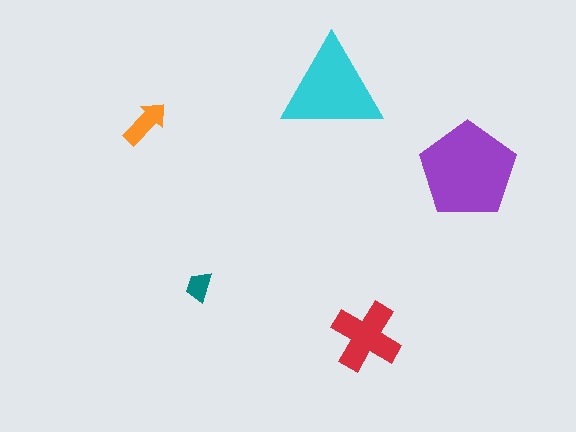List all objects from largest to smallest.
The purple pentagon, the cyan triangle, the red cross, the orange arrow, the teal trapezoid.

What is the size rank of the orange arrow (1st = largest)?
4th.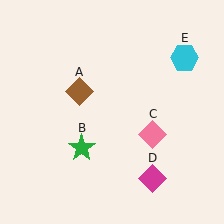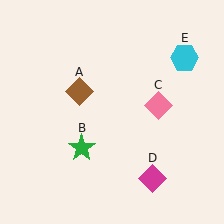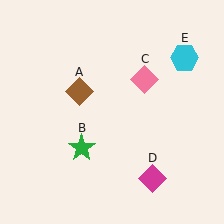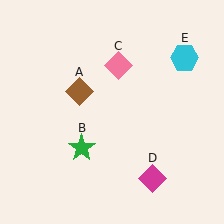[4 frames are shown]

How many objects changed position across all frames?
1 object changed position: pink diamond (object C).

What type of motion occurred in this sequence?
The pink diamond (object C) rotated counterclockwise around the center of the scene.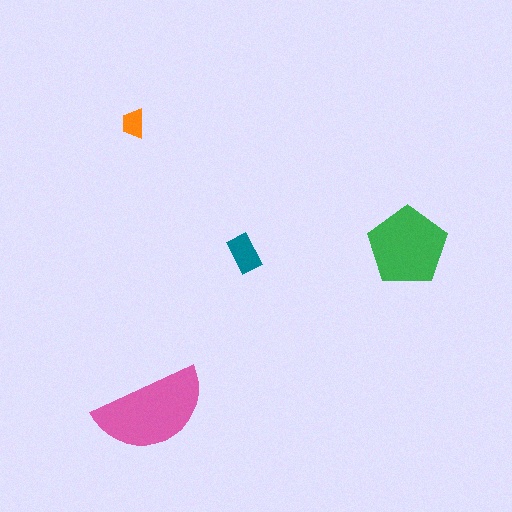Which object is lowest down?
The pink semicircle is bottommost.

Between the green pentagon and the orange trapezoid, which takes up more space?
The green pentagon.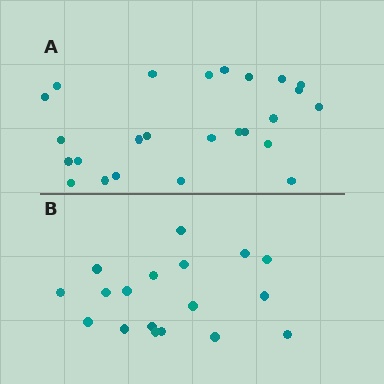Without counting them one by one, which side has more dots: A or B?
Region A (the top region) has more dots.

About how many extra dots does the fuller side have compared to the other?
Region A has roughly 8 or so more dots than region B.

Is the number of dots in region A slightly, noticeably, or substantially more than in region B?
Region A has noticeably more, but not dramatically so. The ratio is roughly 1.4 to 1.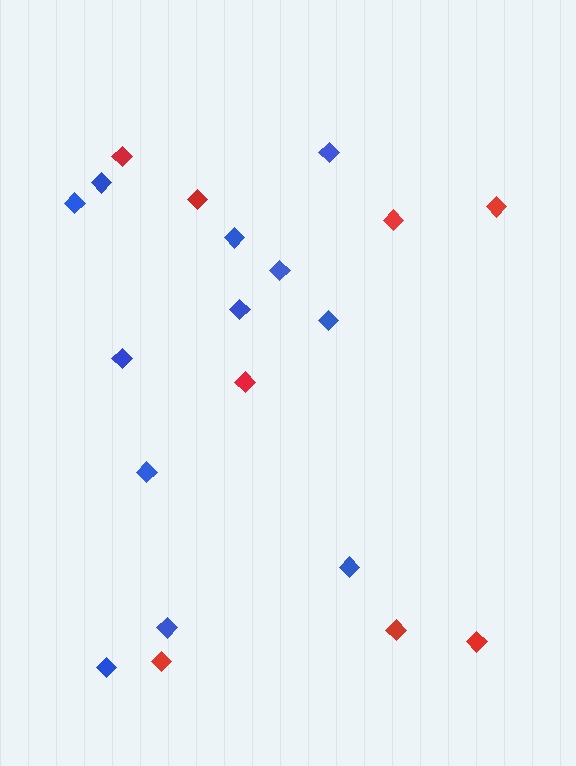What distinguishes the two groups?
There are 2 groups: one group of blue diamonds (12) and one group of red diamonds (8).